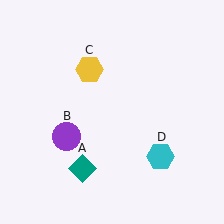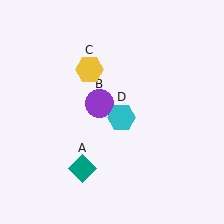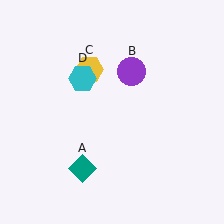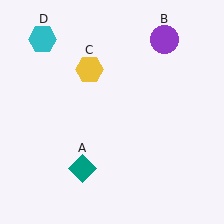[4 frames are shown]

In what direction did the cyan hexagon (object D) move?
The cyan hexagon (object D) moved up and to the left.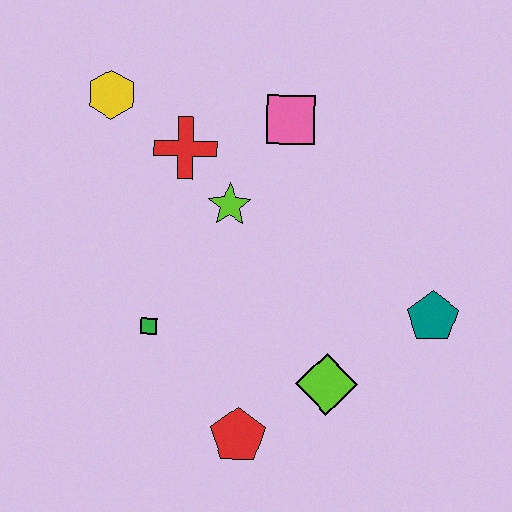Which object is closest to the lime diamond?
The red pentagon is closest to the lime diamond.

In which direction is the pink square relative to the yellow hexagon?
The pink square is to the right of the yellow hexagon.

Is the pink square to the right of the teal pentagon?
No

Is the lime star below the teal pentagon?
No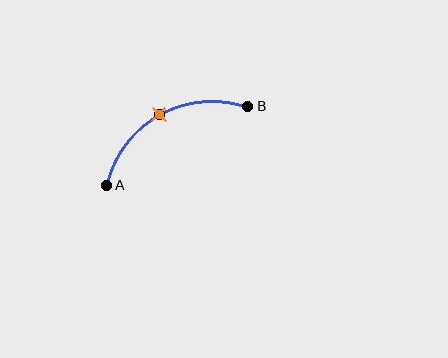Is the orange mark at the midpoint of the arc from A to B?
Yes. The orange mark lies on the arc at equal arc-length from both A and B — it is the arc midpoint.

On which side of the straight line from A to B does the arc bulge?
The arc bulges above the straight line connecting A and B.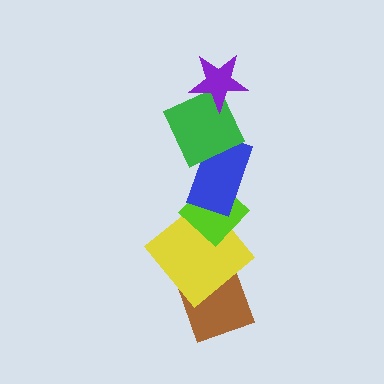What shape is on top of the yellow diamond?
The lime diamond is on top of the yellow diamond.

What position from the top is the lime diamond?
The lime diamond is 4th from the top.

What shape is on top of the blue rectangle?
The green square is on top of the blue rectangle.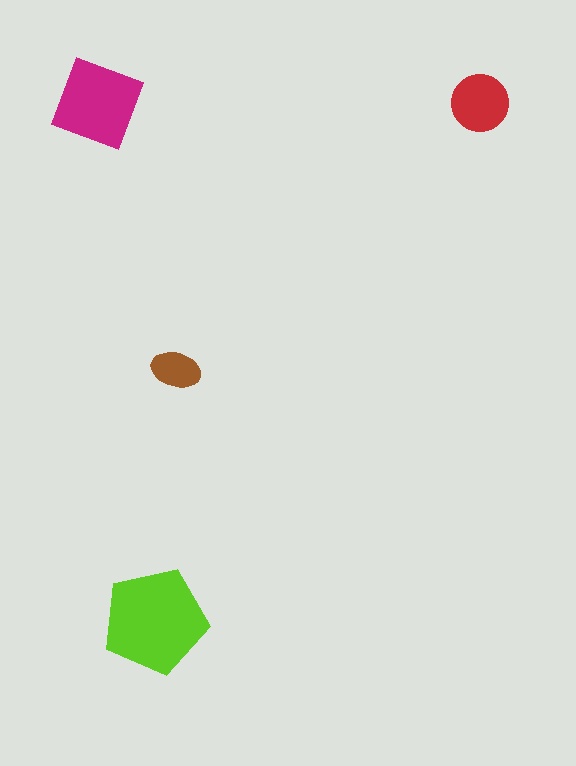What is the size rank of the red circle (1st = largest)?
3rd.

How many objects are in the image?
There are 4 objects in the image.